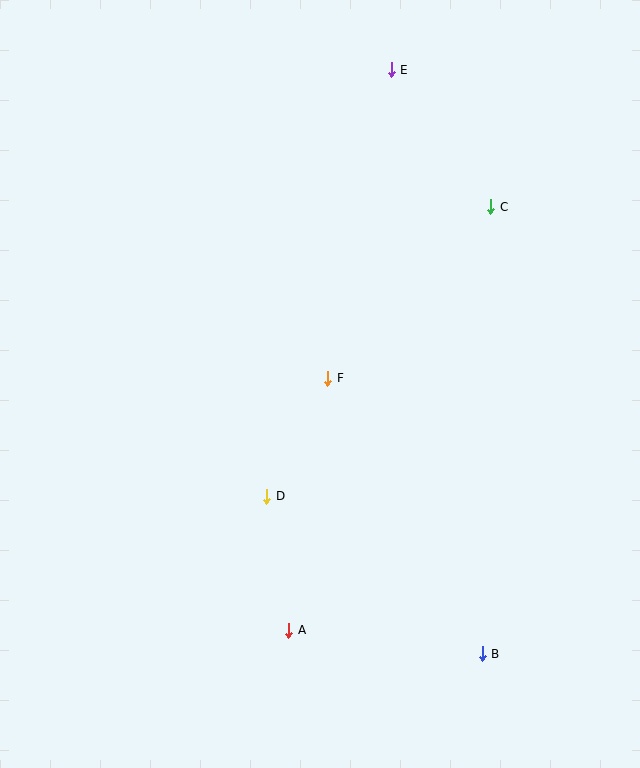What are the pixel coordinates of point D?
Point D is at (267, 496).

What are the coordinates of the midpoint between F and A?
The midpoint between F and A is at (308, 504).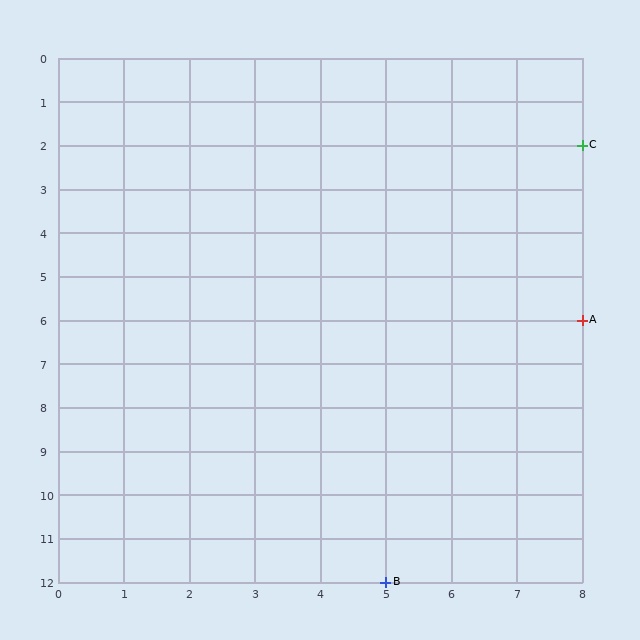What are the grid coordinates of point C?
Point C is at grid coordinates (8, 2).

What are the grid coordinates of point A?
Point A is at grid coordinates (8, 6).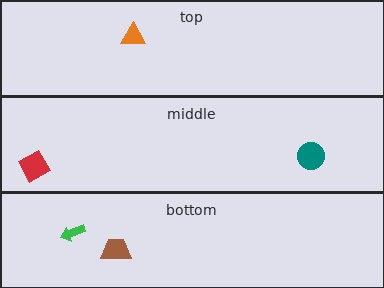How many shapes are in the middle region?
2.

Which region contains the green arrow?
The bottom region.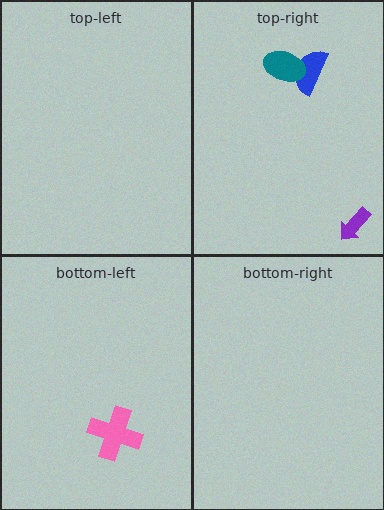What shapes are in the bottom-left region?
The pink cross.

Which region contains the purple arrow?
The top-right region.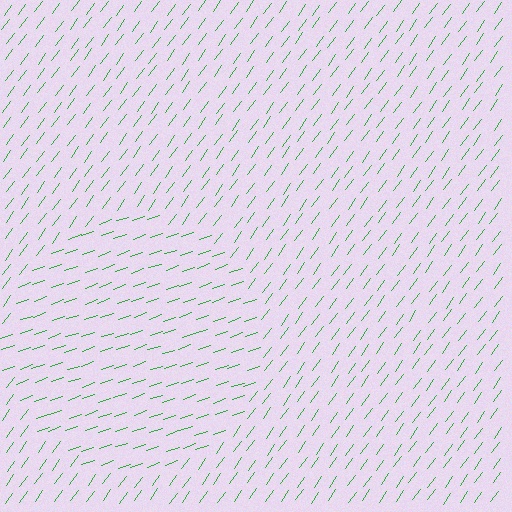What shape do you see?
I see a circle.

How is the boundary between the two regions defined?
The boundary is defined purely by a change in line orientation (approximately 35 degrees difference). All lines are the same color and thickness.